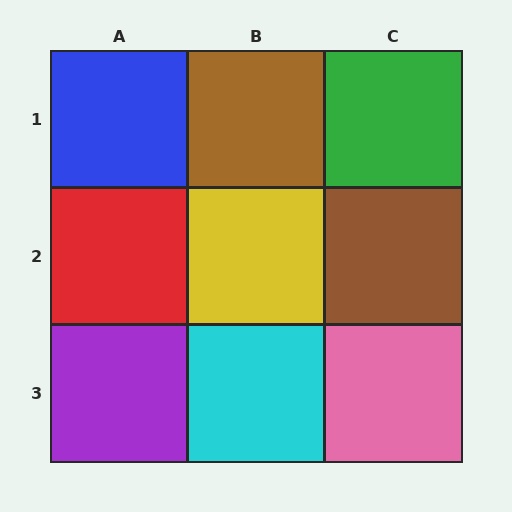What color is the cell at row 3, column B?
Cyan.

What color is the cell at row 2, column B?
Yellow.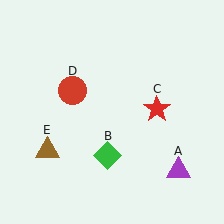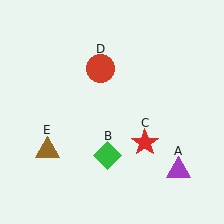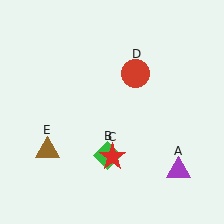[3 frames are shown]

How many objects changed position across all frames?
2 objects changed position: red star (object C), red circle (object D).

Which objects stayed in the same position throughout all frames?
Purple triangle (object A) and green diamond (object B) and brown triangle (object E) remained stationary.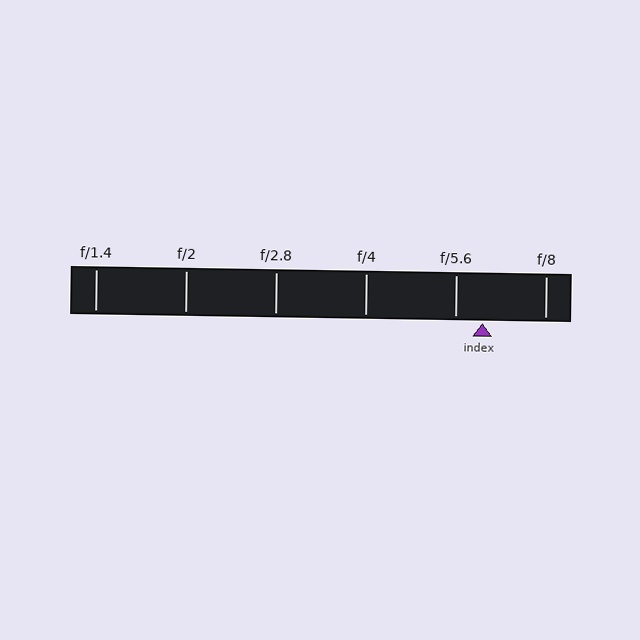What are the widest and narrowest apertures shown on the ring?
The widest aperture shown is f/1.4 and the narrowest is f/8.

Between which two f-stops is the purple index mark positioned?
The index mark is between f/5.6 and f/8.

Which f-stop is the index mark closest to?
The index mark is closest to f/5.6.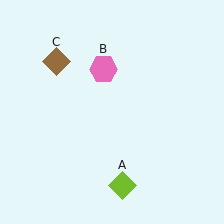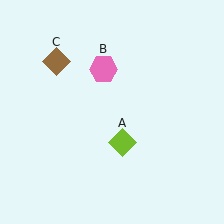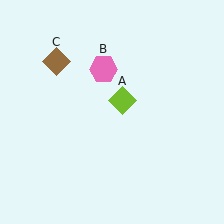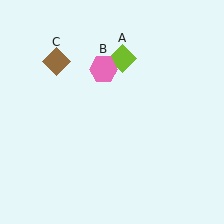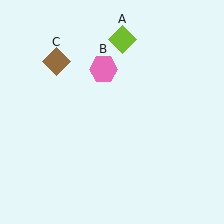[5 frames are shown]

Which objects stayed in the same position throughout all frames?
Pink hexagon (object B) and brown diamond (object C) remained stationary.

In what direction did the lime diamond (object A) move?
The lime diamond (object A) moved up.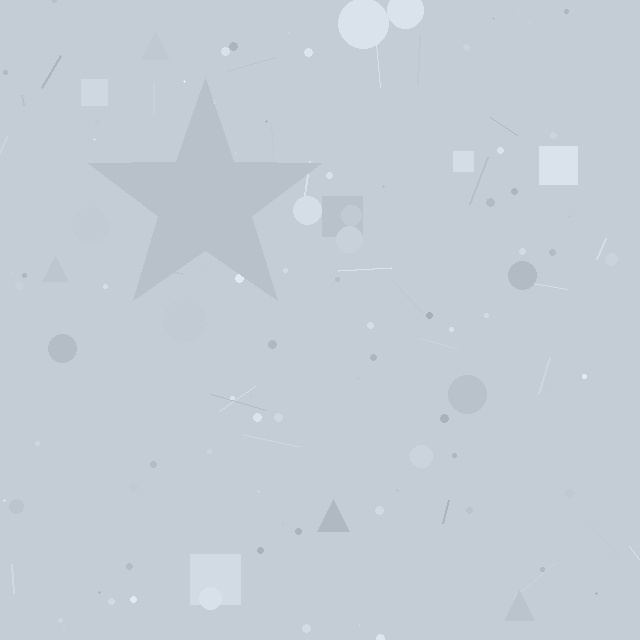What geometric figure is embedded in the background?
A star is embedded in the background.